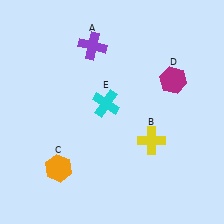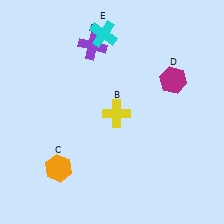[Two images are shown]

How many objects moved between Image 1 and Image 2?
2 objects moved between the two images.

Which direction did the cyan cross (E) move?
The cyan cross (E) moved up.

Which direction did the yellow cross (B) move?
The yellow cross (B) moved left.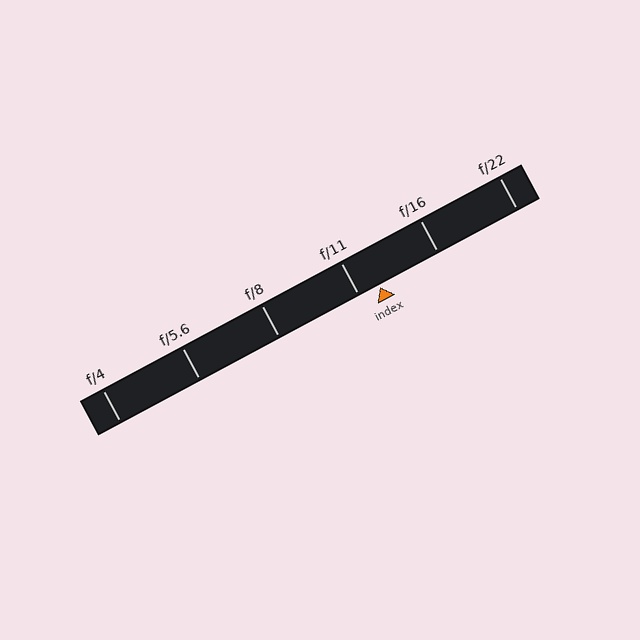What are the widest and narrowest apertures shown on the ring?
The widest aperture shown is f/4 and the narrowest is f/22.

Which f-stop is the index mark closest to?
The index mark is closest to f/11.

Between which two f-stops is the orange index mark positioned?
The index mark is between f/11 and f/16.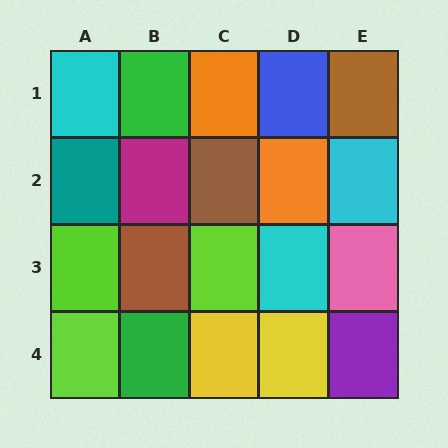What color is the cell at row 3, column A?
Lime.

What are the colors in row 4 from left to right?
Lime, green, yellow, yellow, purple.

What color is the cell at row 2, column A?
Teal.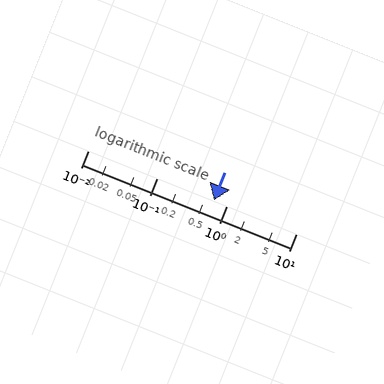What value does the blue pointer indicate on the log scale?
The pointer indicates approximately 0.65.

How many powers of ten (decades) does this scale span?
The scale spans 3 decades, from 0.01 to 10.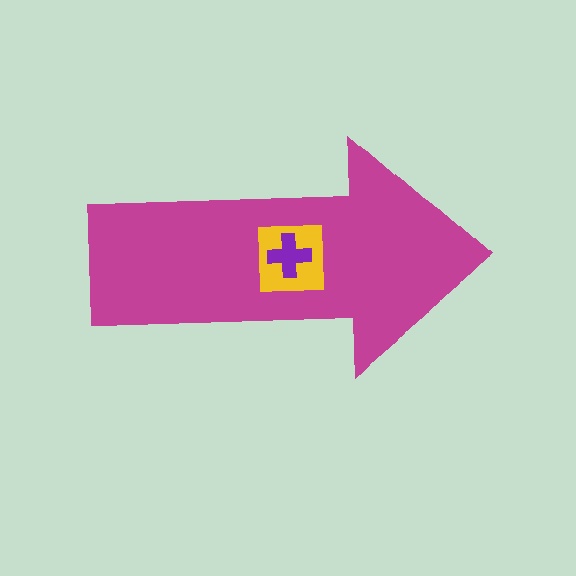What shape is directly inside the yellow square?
The purple cross.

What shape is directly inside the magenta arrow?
The yellow square.